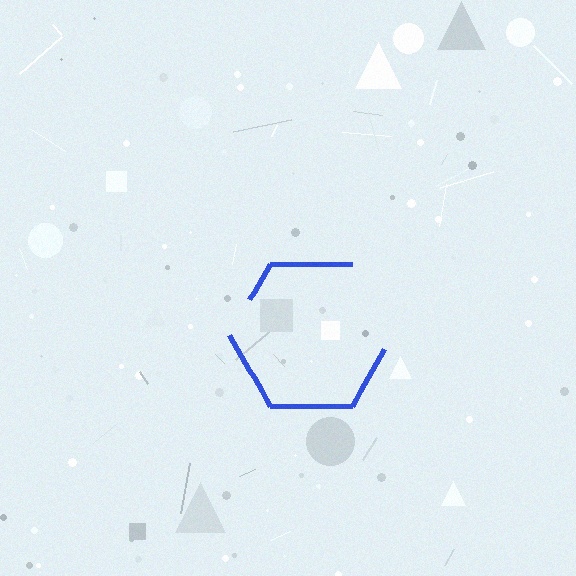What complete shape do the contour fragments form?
The contour fragments form a hexagon.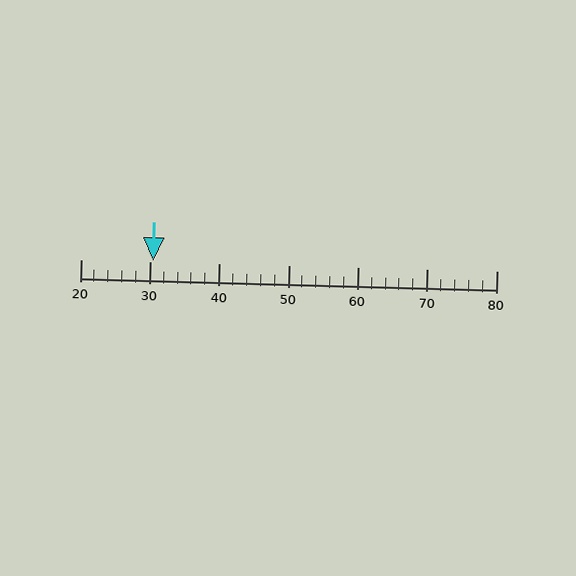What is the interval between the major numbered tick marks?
The major tick marks are spaced 10 units apart.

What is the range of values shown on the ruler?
The ruler shows values from 20 to 80.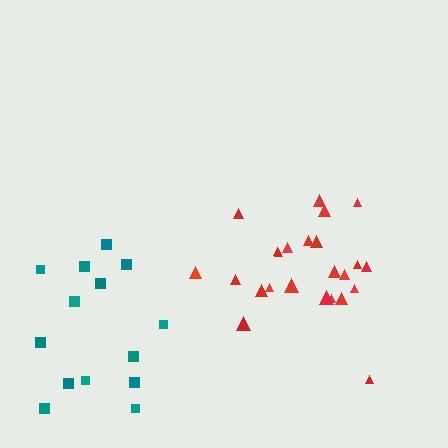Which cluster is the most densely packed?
Red.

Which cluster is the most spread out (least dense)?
Teal.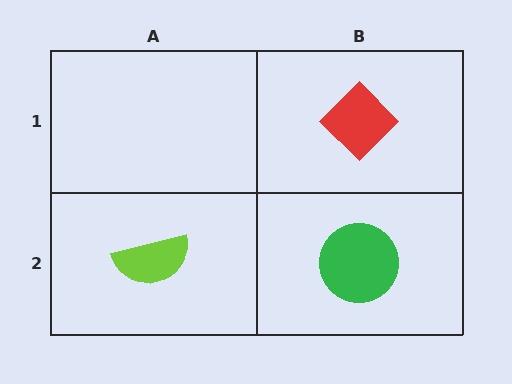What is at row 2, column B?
A green circle.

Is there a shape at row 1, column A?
No, that cell is empty.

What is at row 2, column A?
A lime semicircle.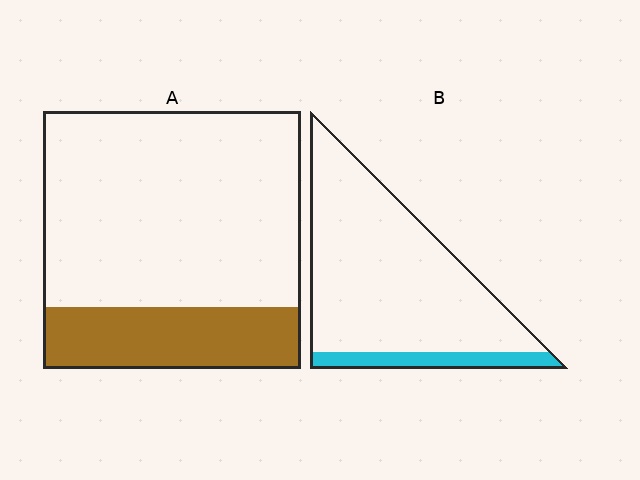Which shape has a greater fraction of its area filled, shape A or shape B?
Shape A.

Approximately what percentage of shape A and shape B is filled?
A is approximately 25% and B is approximately 15%.